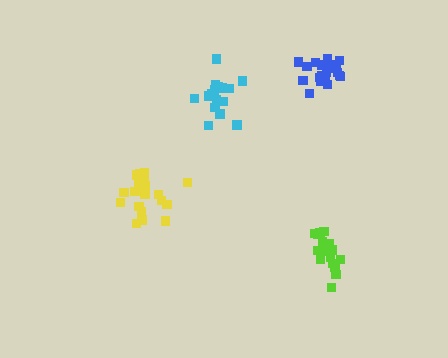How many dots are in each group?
Group 1: 19 dots, Group 2: 16 dots, Group 3: 17 dots, Group 4: 20 dots (72 total).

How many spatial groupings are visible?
There are 4 spatial groupings.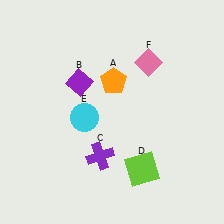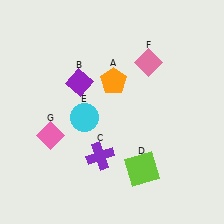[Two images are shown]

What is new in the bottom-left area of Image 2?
A pink diamond (G) was added in the bottom-left area of Image 2.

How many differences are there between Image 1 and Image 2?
There is 1 difference between the two images.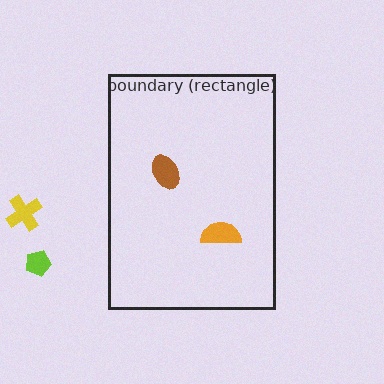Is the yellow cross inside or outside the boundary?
Outside.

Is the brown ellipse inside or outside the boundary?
Inside.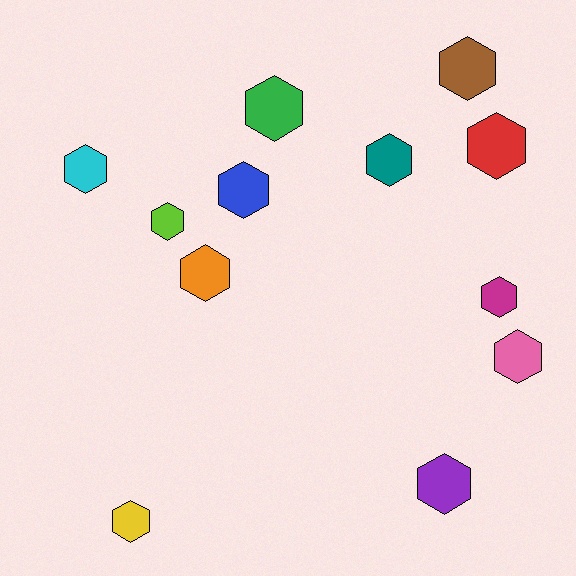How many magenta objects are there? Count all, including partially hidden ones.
There is 1 magenta object.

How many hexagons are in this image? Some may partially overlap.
There are 12 hexagons.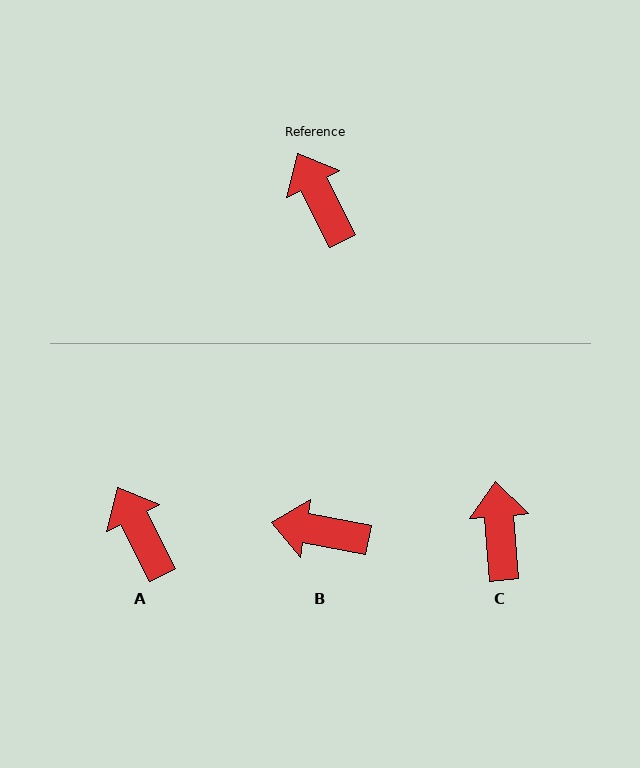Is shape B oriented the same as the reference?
No, it is off by about 53 degrees.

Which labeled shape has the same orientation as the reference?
A.